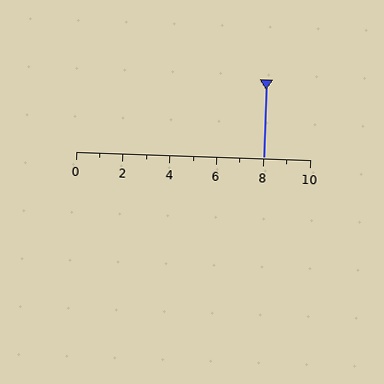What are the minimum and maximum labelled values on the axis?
The axis runs from 0 to 10.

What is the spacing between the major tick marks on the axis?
The major ticks are spaced 2 apart.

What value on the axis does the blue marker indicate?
The marker indicates approximately 8.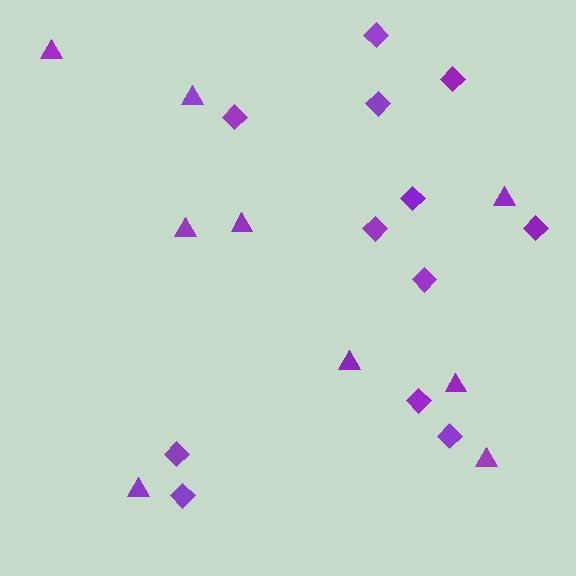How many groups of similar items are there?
There are 2 groups: one group of diamonds (12) and one group of triangles (9).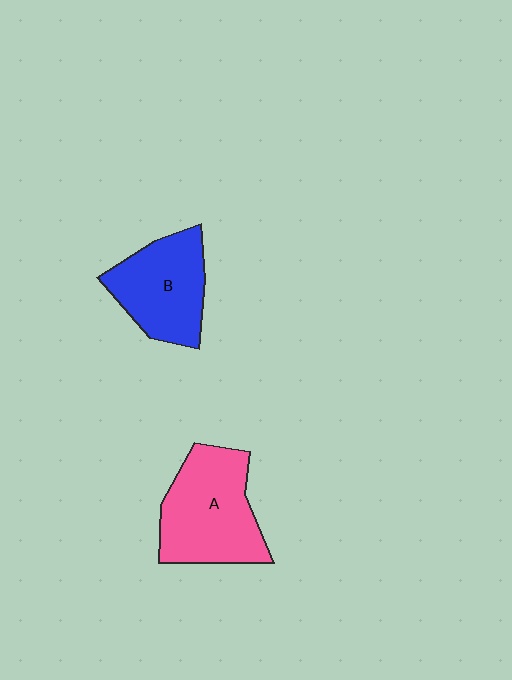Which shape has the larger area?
Shape A (pink).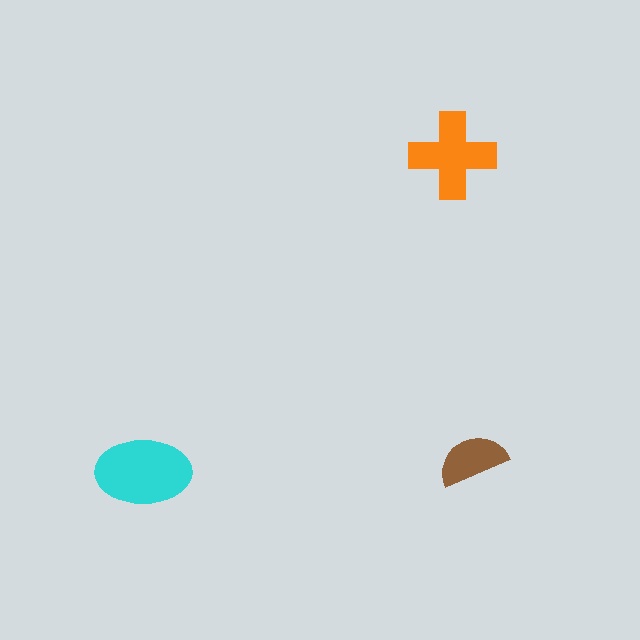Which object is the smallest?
The brown semicircle.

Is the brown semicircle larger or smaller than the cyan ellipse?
Smaller.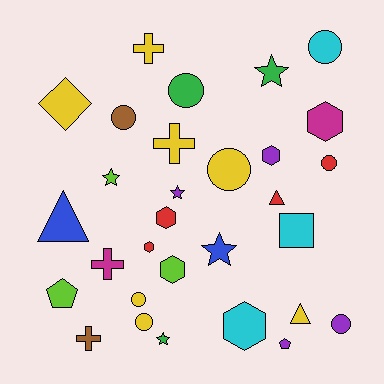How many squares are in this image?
There is 1 square.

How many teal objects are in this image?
There are no teal objects.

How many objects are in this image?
There are 30 objects.